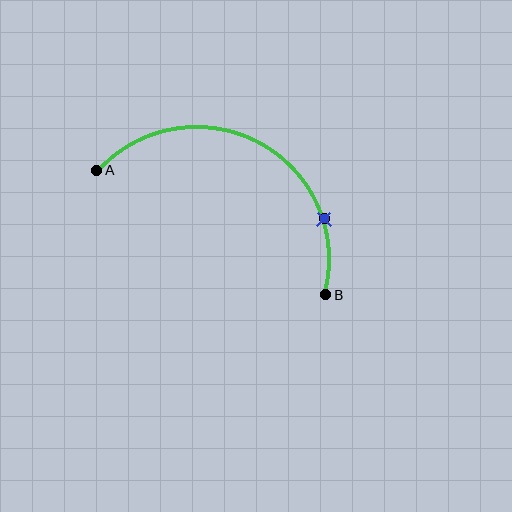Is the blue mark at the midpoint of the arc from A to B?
No. The blue mark lies on the arc but is closer to endpoint B. The arc midpoint would be at the point on the curve equidistant along the arc from both A and B.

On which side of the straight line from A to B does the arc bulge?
The arc bulges above the straight line connecting A and B.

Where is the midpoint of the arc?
The arc midpoint is the point on the curve farthest from the straight line joining A and B. It sits above that line.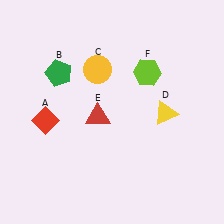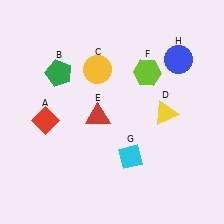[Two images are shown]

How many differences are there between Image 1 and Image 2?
There are 2 differences between the two images.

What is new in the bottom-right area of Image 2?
A cyan diamond (G) was added in the bottom-right area of Image 2.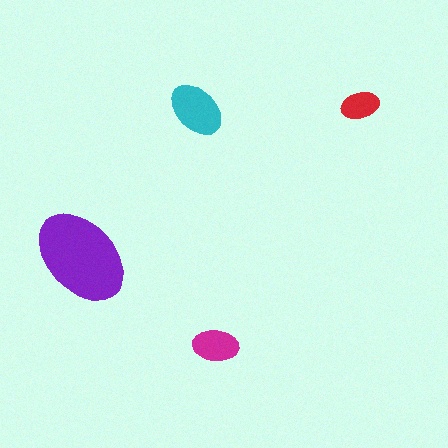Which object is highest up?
The red ellipse is topmost.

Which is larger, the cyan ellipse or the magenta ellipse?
The cyan one.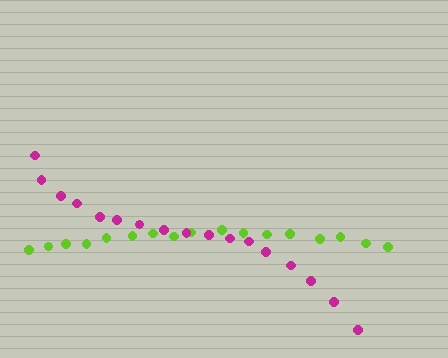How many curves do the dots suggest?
There are 2 distinct paths.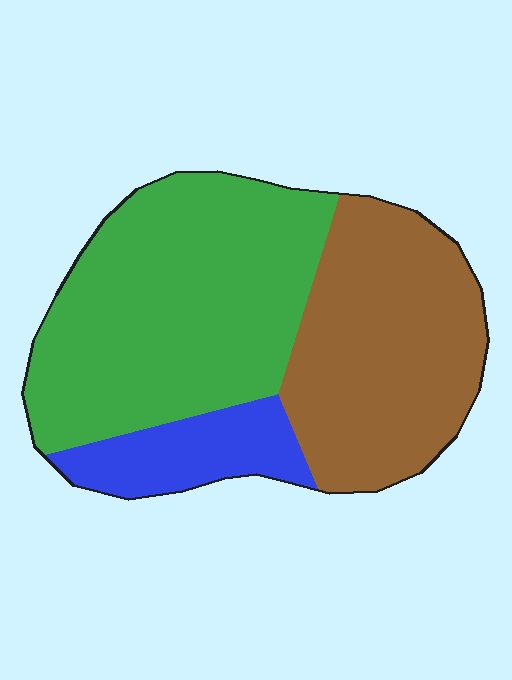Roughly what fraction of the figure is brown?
Brown covers about 35% of the figure.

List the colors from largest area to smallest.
From largest to smallest: green, brown, blue.